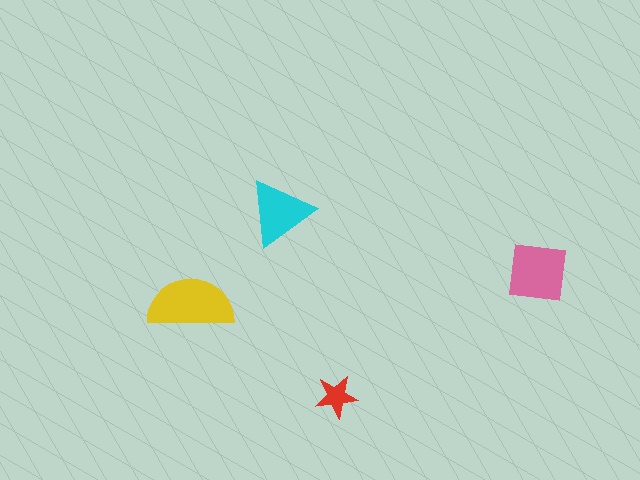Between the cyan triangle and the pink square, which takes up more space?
The pink square.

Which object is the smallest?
The red star.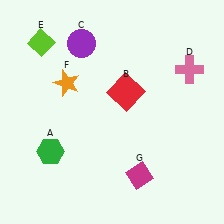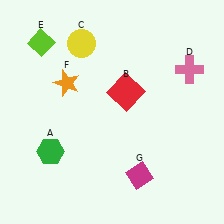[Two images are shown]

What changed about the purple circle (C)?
In Image 1, C is purple. In Image 2, it changed to yellow.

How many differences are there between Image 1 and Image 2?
There is 1 difference between the two images.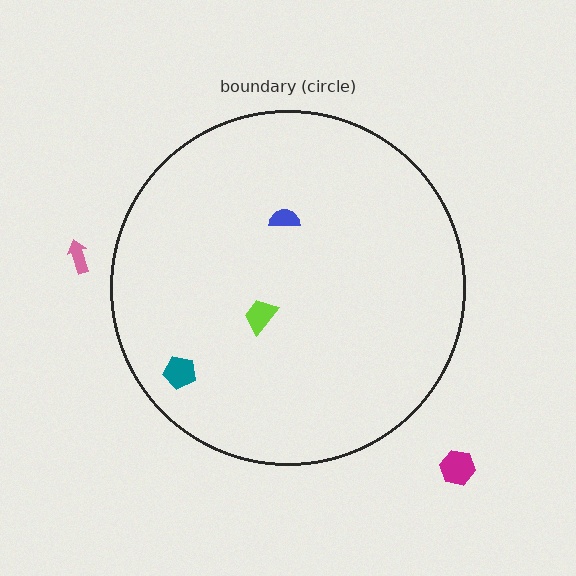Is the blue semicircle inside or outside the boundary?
Inside.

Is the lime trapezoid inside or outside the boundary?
Inside.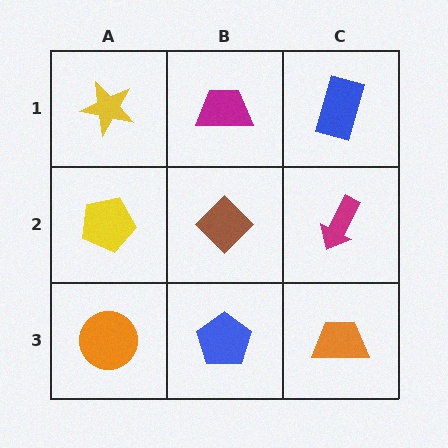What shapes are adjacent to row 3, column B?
A brown diamond (row 2, column B), an orange circle (row 3, column A), an orange trapezoid (row 3, column C).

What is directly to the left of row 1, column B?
A yellow star.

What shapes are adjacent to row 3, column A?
A yellow pentagon (row 2, column A), a blue pentagon (row 3, column B).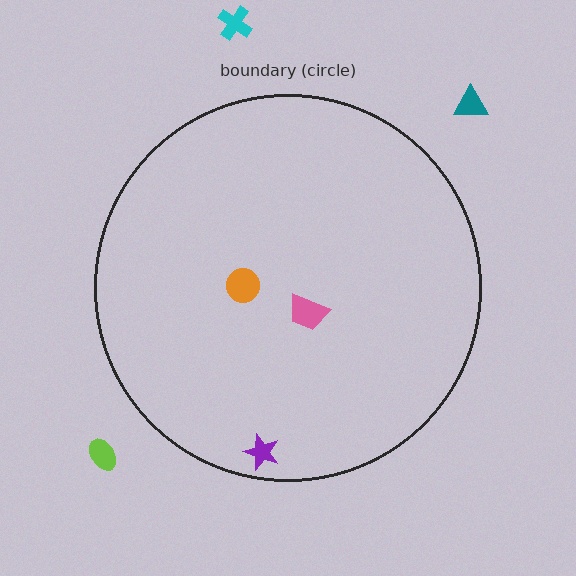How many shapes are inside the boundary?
3 inside, 3 outside.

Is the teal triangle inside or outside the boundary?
Outside.